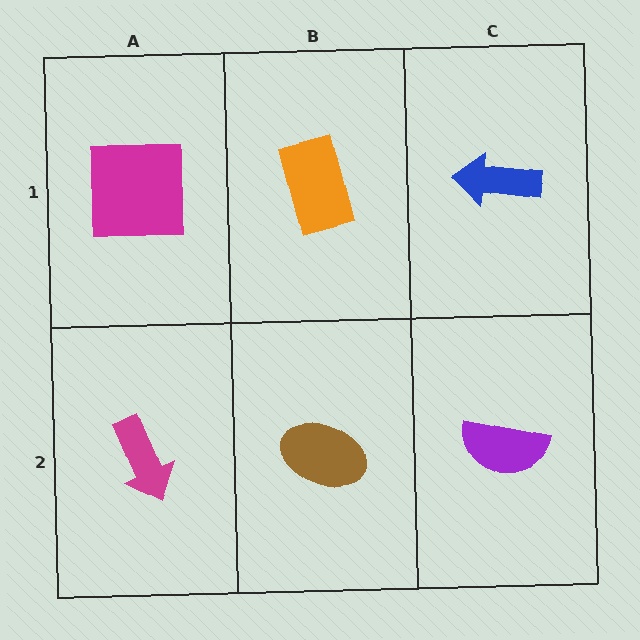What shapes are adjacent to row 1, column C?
A purple semicircle (row 2, column C), an orange rectangle (row 1, column B).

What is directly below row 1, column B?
A brown ellipse.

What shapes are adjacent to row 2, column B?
An orange rectangle (row 1, column B), a magenta arrow (row 2, column A), a purple semicircle (row 2, column C).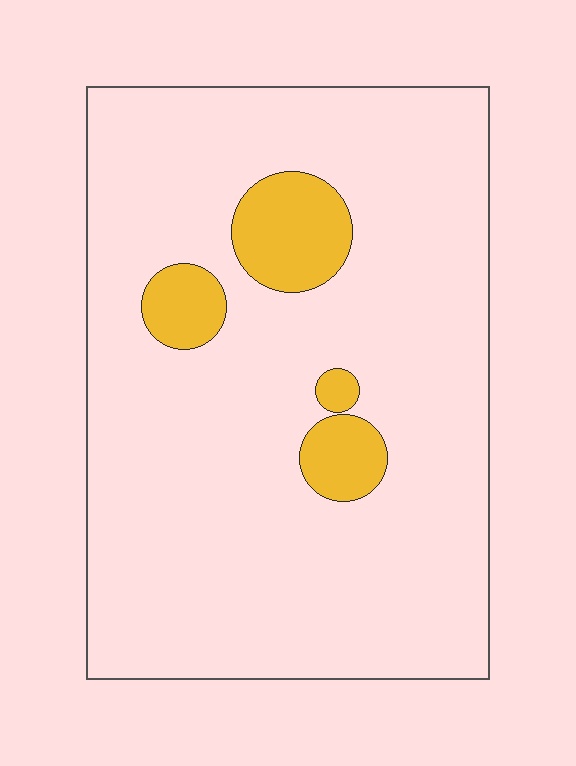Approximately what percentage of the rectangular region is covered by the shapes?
Approximately 10%.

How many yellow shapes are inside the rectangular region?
4.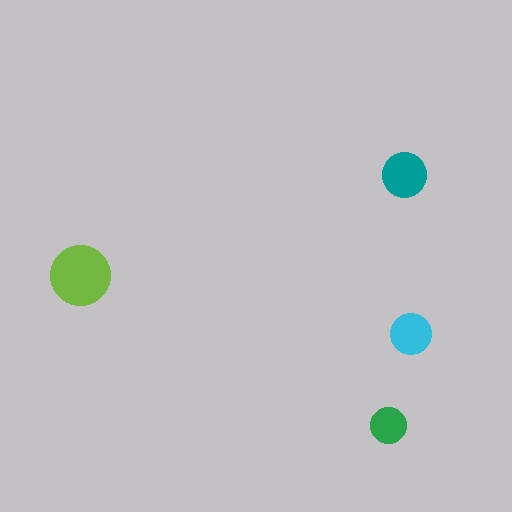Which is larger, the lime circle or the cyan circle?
The lime one.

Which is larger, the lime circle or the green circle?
The lime one.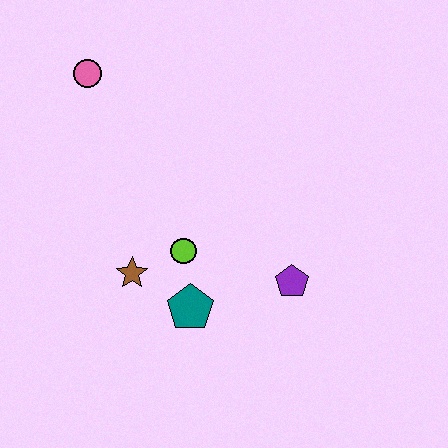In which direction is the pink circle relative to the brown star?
The pink circle is above the brown star.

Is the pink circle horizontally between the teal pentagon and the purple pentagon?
No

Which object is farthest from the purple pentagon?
The pink circle is farthest from the purple pentagon.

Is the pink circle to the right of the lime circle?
No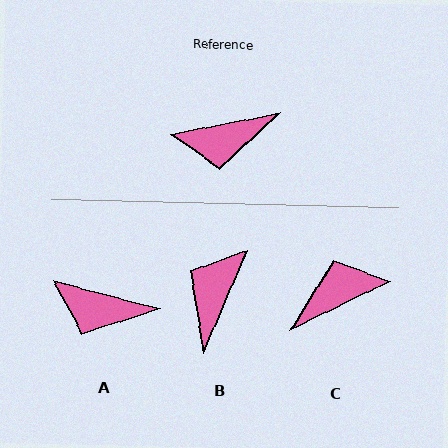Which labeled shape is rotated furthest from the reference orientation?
C, about 165 degrees away.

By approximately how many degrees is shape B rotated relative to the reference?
Approximately 125 degrees clockwise.